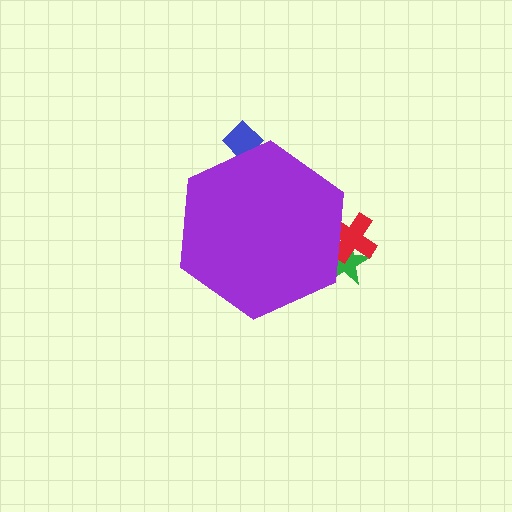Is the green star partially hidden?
Yes, the green star is partially hidden behind the purple hexagon.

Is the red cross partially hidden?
Yes, the red cross is partially hidden behind the purple hexagon.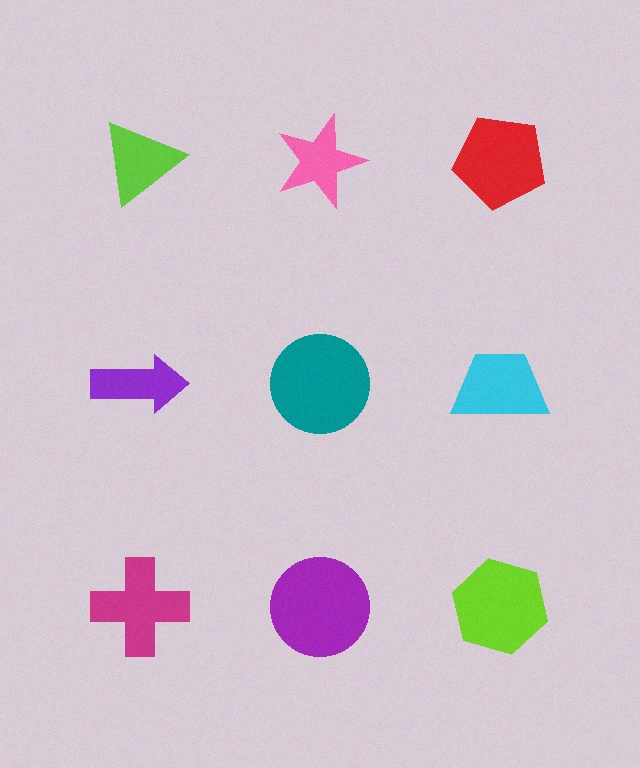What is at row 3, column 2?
A purple circle.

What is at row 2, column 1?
A purple arrow.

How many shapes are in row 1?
3 shapes.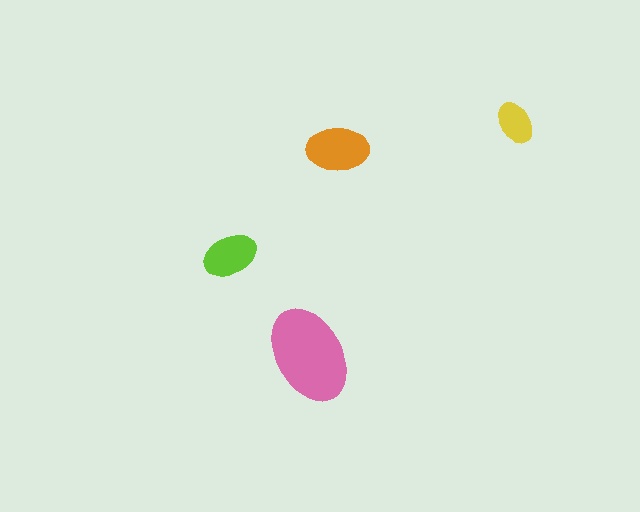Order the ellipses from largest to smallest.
the pink one, the orange one, the lime one, the yellow one.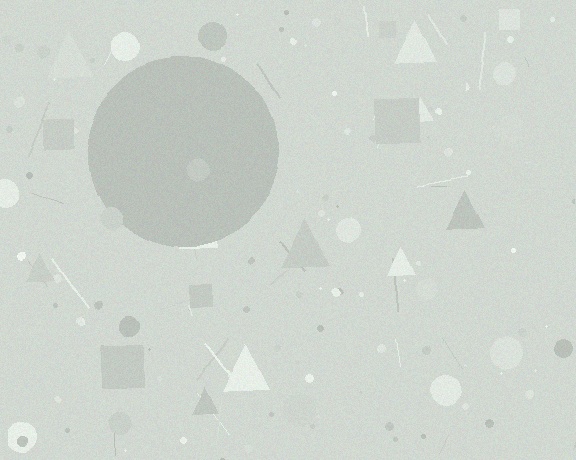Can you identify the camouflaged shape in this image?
The camouflaged shape is a circle.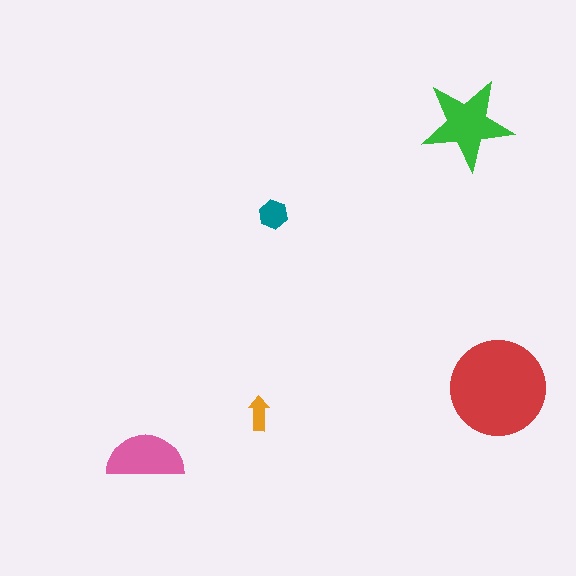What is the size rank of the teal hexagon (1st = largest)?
4th.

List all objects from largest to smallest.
The red circle, the green star, the pink semicircle, the teal hexagon, the orange arrow.